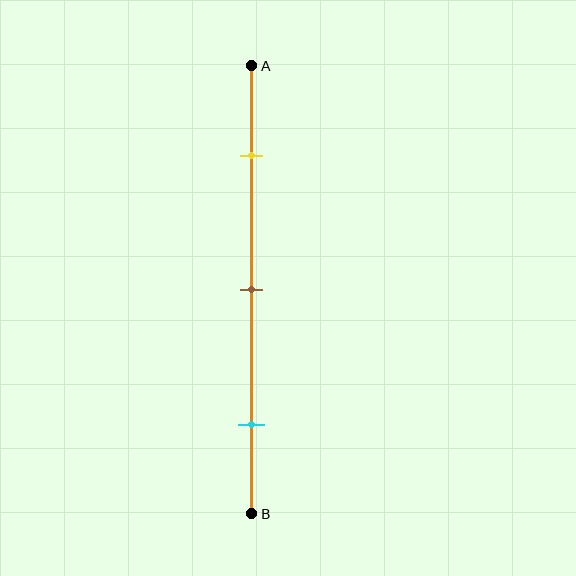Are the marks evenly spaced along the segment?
Yes, the marks are approximately evenly spaced.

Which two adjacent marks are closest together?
The yellow and brown marks are the closest adjacent pair.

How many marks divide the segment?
There are 3 marks dividing the segment.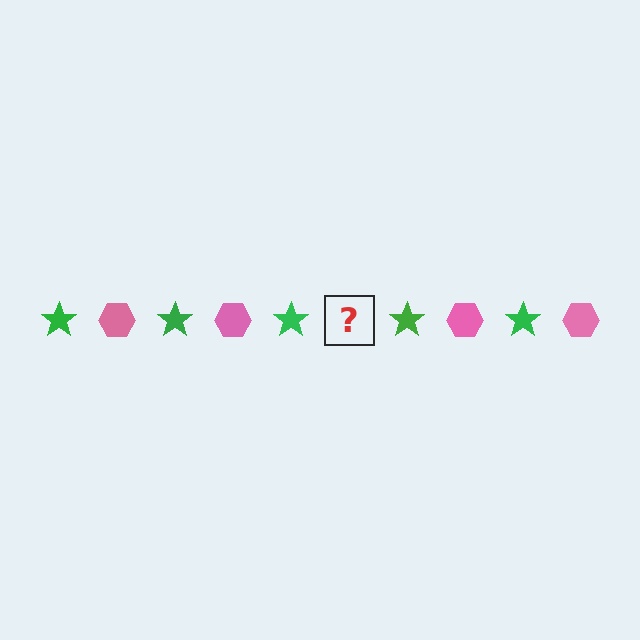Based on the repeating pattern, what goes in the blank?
The blank should be a pink hexagon.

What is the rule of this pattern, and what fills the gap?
The rule is that the pattern alternates between green star and pink hexagon. The gap should be filled with a pink hexagon.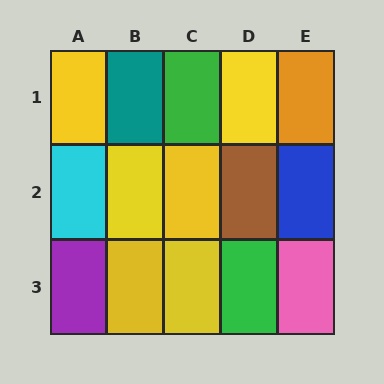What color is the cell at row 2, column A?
Cyan.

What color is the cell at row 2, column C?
Yellow.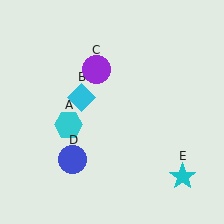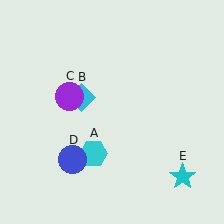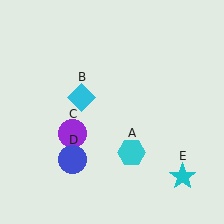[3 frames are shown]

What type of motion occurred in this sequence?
The cyan hexagon (object A), purple circle (object C) rotated counterclockwise around the center of the scene.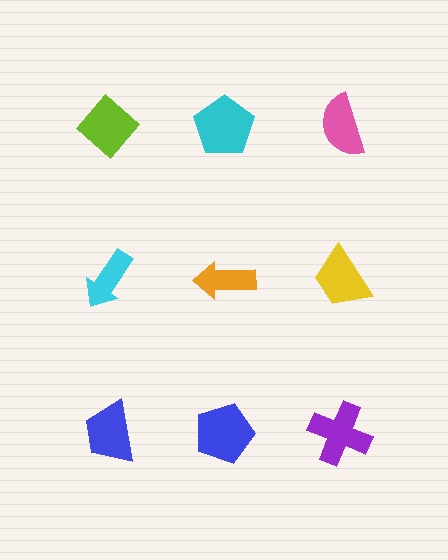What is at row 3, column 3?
A purple cross.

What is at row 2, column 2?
An orange arrow.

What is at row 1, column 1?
A lime diamond.